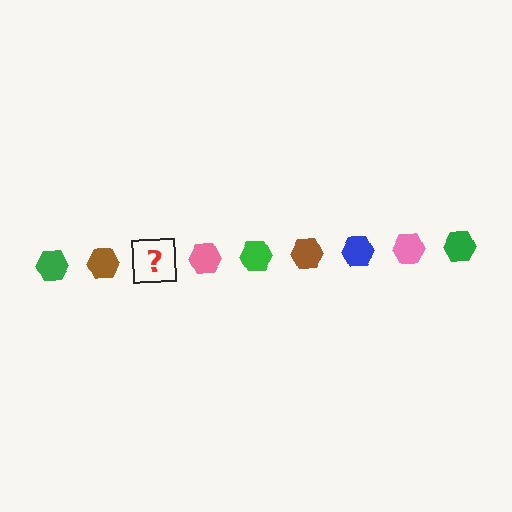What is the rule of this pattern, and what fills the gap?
The rule is that the pattern cycles through green, brown, blue, pink hexagons. The gap should be filled with a blue hexagon.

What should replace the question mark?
The question mark should be replaced with a blue hexagon.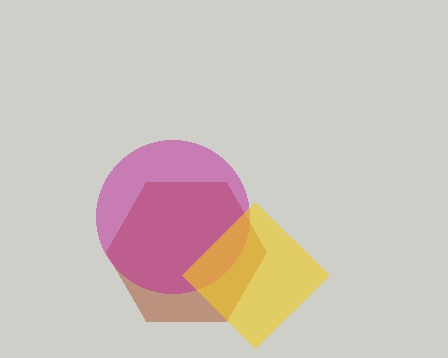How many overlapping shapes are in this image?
There are 3 overlapping shapes in the image.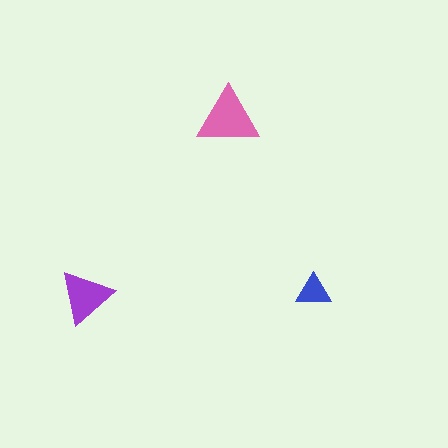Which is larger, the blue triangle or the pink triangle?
The pink one.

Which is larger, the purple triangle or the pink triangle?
The pink one.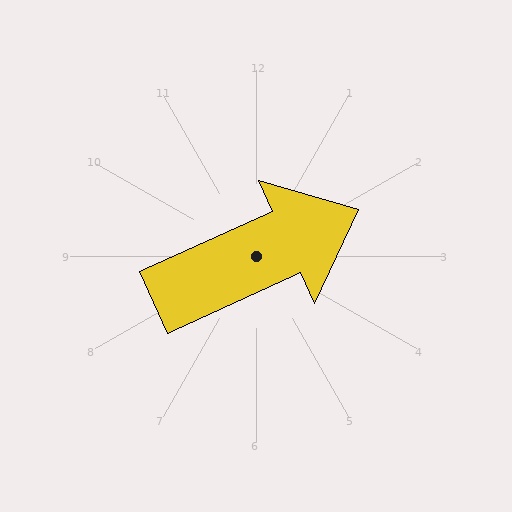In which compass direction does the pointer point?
Northeast.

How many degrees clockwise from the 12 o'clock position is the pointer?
Approximately 66 degrees.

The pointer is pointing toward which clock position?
Roughly 2 o'clock.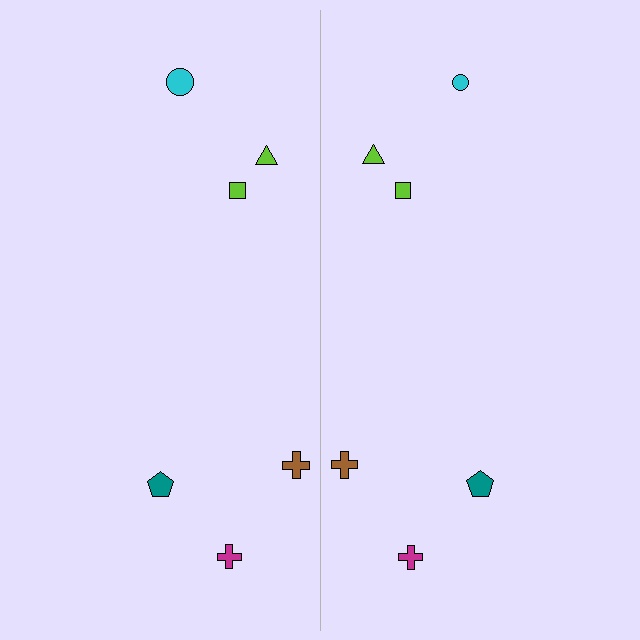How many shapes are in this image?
There are 12 shapes in this image.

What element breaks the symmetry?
The cyan circle on the right side has a different size than its mirror counterpart.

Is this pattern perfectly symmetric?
No, the pattern is not perfectly symmetric. The cyan circle on the right side has a different size than its mirror counterpart.